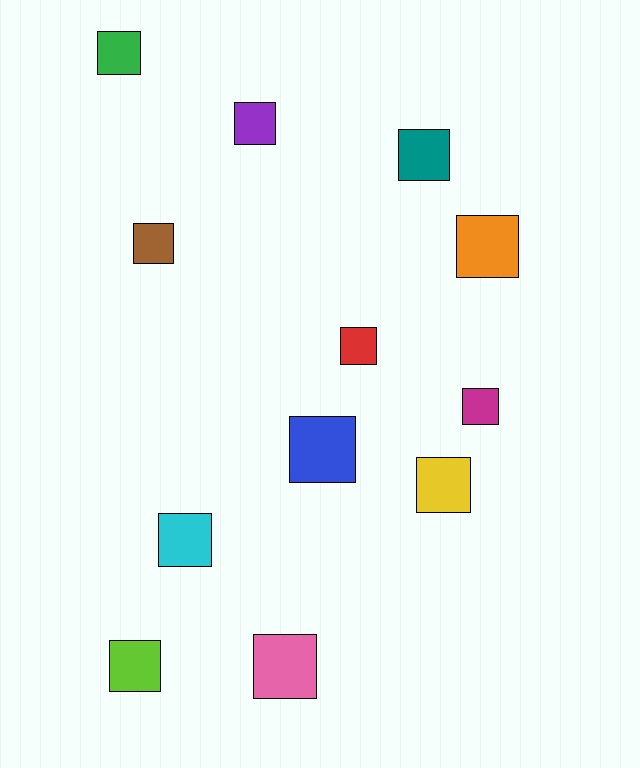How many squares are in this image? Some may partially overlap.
There are 12 squares.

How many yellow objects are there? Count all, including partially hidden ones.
There is 1 yellow object.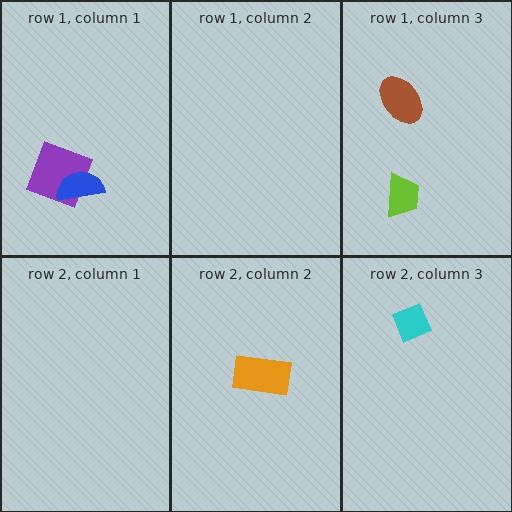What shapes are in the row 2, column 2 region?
The orange rectangle.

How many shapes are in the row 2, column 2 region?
1.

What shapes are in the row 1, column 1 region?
The purple square, the blue semicircle.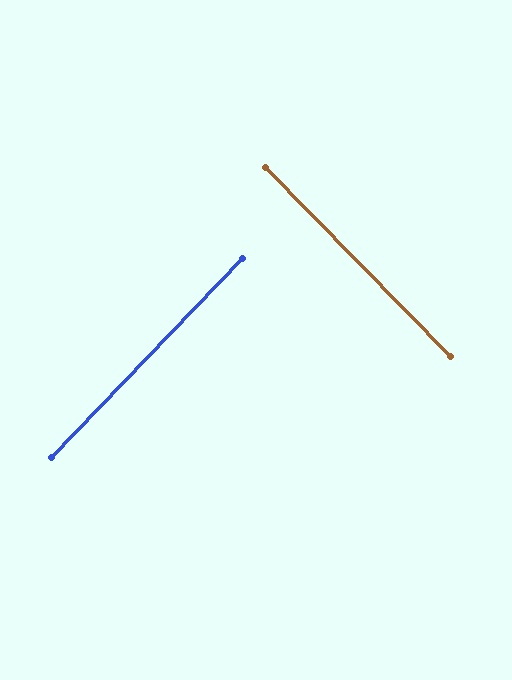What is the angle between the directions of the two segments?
Approximately 88 degrees.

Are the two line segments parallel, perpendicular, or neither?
Perpendicular — they meet at approximately 88°.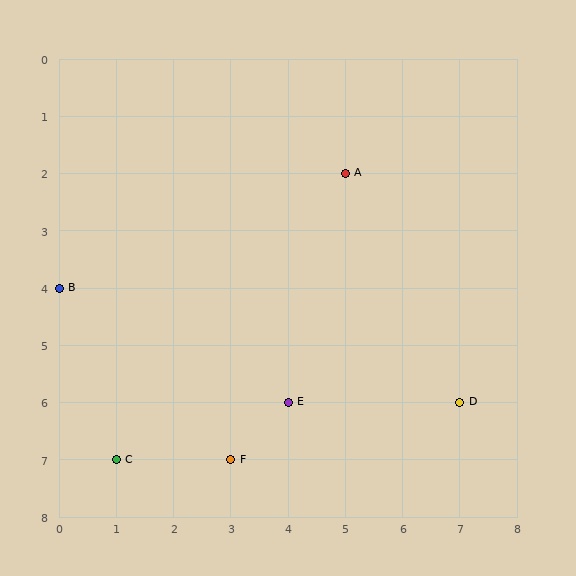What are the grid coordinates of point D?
Point D is at grid coordinates (7, 6).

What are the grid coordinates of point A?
Point A is at grid coordinates (5, 2).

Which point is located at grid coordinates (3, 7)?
Point F is at (3, 7).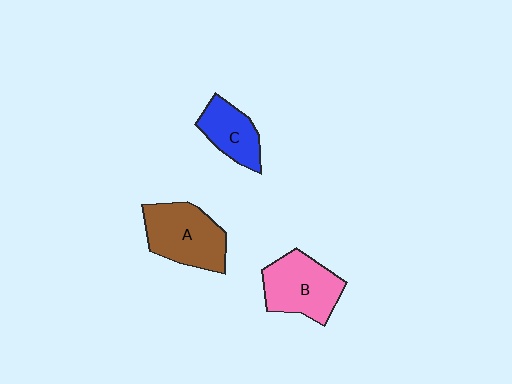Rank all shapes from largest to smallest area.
From largest to smallest: A (brown), B (pink), C (blue).